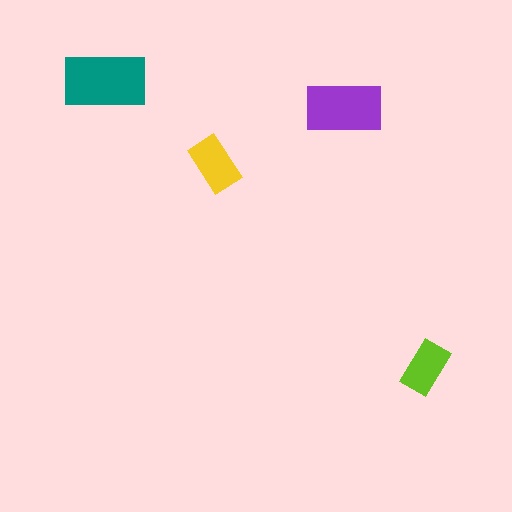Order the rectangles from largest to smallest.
the teal one, the purple one, the yellow one, the lime one.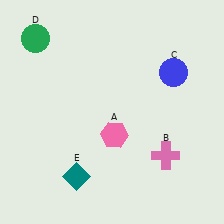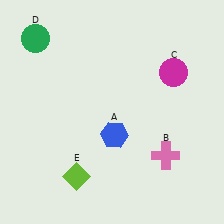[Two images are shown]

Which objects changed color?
A changed from pink to blue. C changed from blue to magenta. E changed from teal to lime.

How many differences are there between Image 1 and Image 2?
There are 3 differences between the two images.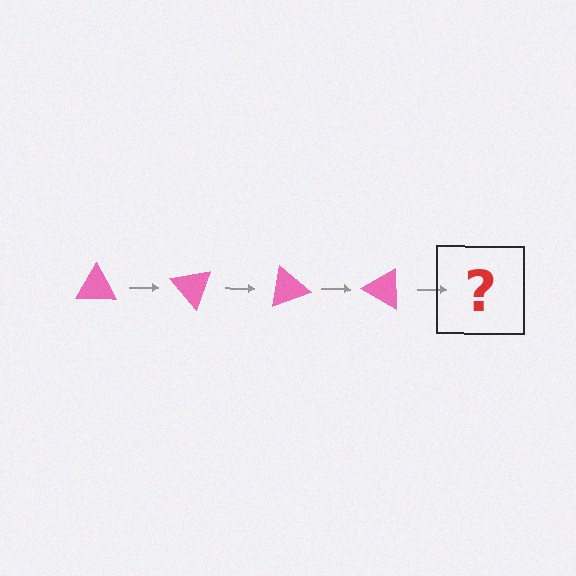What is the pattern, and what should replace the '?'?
The pattern is that the triangle rotates 50 degrees each step. The '?' should be a pink triangle rotated 200 degrees.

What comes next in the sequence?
The next element should be a pink triangle rotated 200 degrees.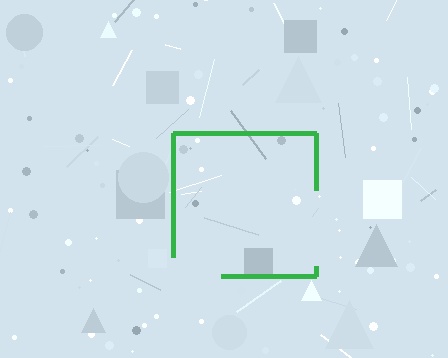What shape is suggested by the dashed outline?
The dashed outline suggests a square.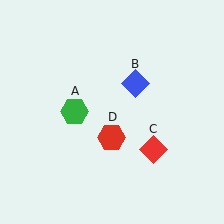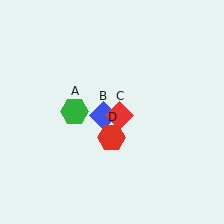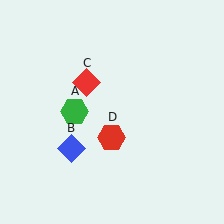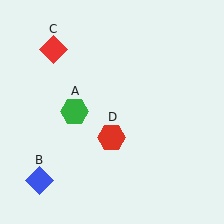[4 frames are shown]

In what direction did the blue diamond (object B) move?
The blue diamond (object B) moved down and to the left.